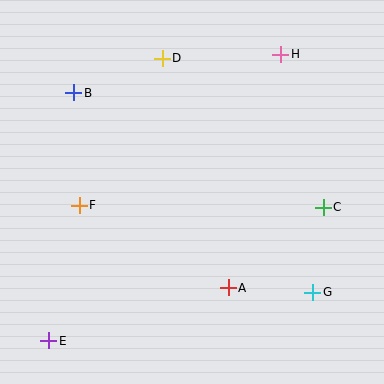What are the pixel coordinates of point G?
Point G is at (313, 292).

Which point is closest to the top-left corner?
Point B is closest to the top-left corner.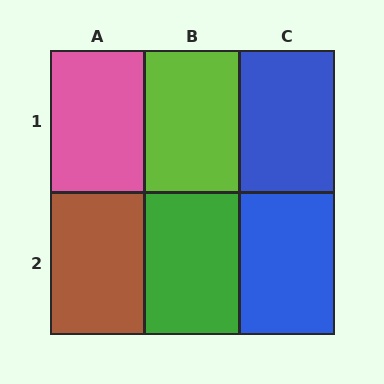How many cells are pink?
1 cell is pink.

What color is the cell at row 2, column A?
Brown.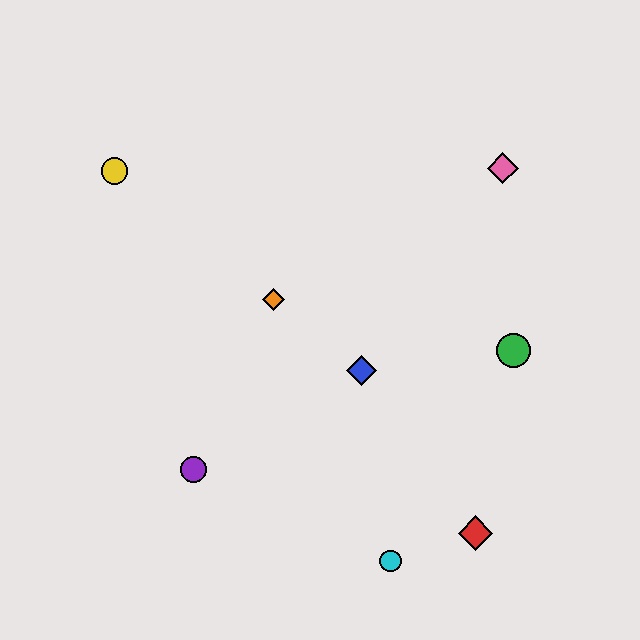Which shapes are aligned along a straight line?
The blue diamond, the yellow circle, the orange diamond are aligned along a straight line.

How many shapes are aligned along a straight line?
3 shapes (the blue diamond, the yellow circle, the orange diamond) are aligned along a straight line.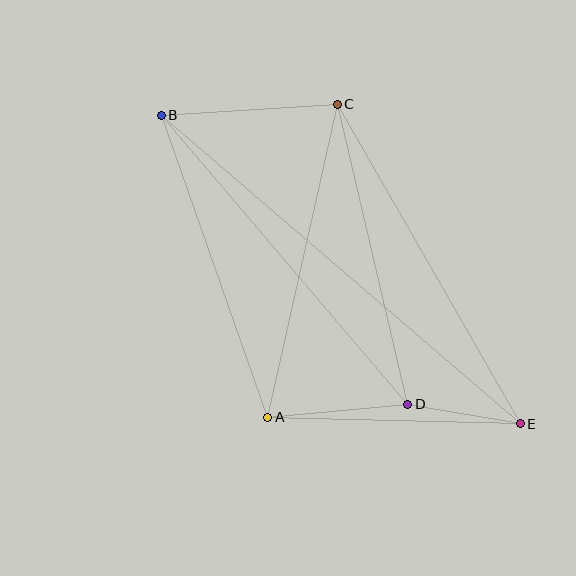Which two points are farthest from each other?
Points B and E are farthest from each other.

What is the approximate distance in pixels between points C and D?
The distance between C and D is approximately 308 pixels.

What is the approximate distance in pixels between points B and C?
The distance between B and C is approximately 176 pixels.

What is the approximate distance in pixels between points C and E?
The distance between C and E is approximately 368 pixels.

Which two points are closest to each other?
Points D and E are closest to each other.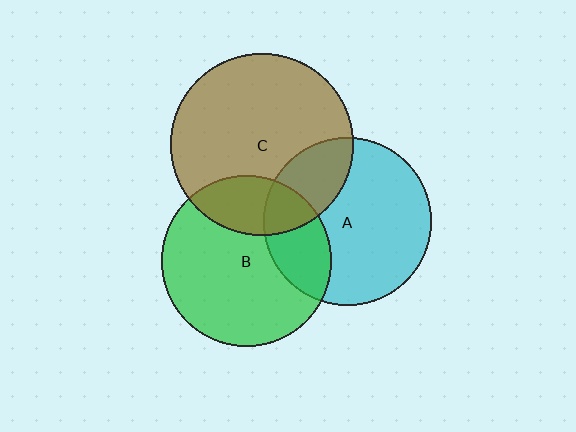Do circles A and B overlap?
Yes.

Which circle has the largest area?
Circle C (brown).